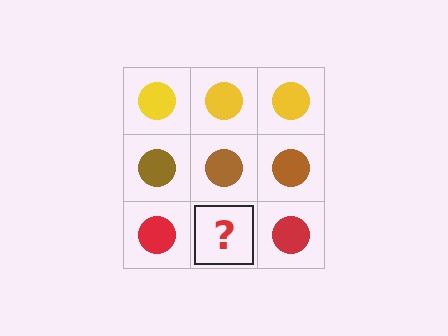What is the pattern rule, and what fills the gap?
The rule is that each row has a consistent color. The gap should be filled with a red circle.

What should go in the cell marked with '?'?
The missing cell should contain a red circle.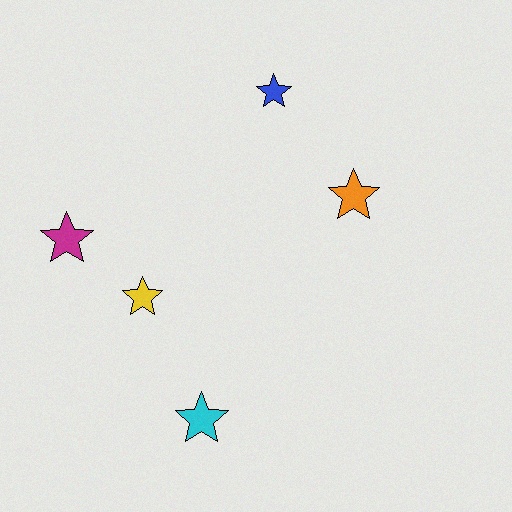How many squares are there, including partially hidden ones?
There are no squares.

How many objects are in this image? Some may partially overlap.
There are 5 objects.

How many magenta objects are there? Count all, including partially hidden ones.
There is 1 magenta object.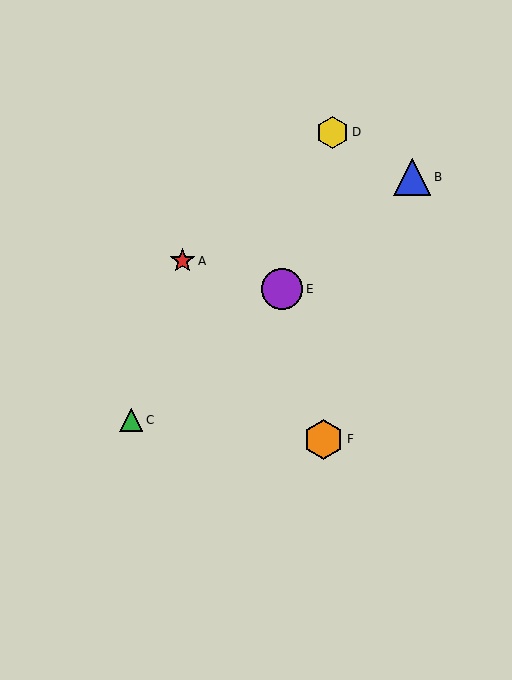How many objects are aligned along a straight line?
3 objects (B, C, E) are aligned along a straight line.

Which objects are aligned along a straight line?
Objects B, C, E are aligned along a straight line.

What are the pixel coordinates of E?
Object E is at (282, 289).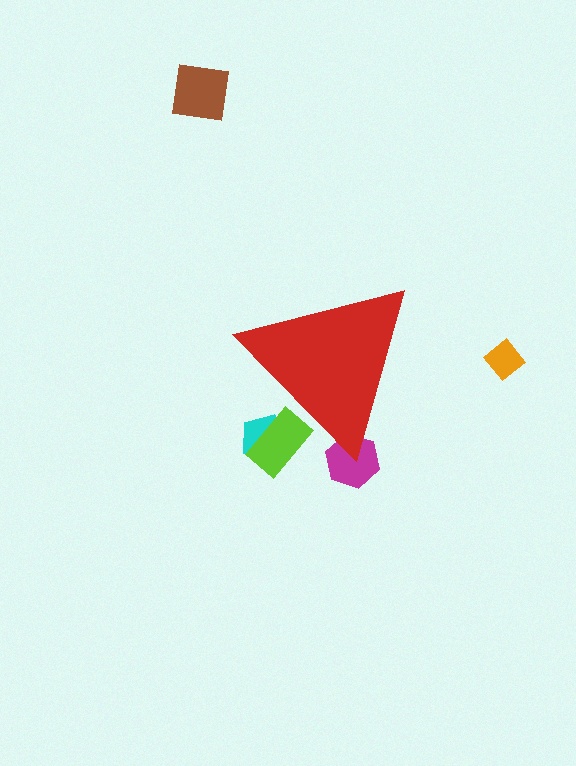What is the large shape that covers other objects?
A red triangle.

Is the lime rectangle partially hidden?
Yes, the lime rectangle is partially hidden behind the red triangle.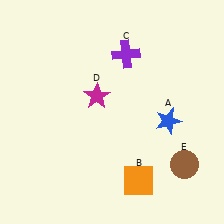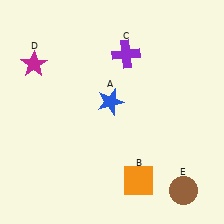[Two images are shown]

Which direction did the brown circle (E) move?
The brown circle (E) moved down.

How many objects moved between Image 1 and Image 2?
3 objects moved between the two images.